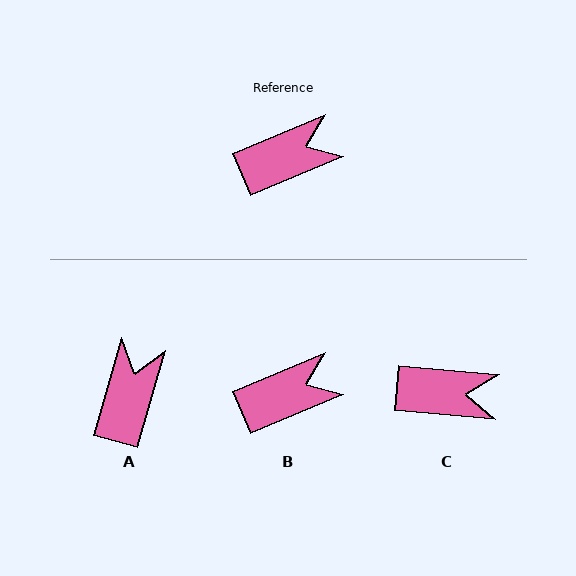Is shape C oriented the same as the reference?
No, it is off by about 28 degrees.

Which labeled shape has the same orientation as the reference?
B.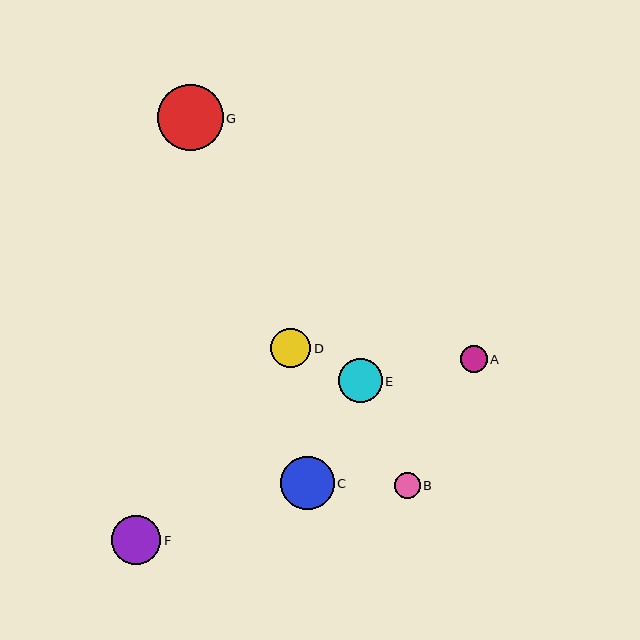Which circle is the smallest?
Circle B is the smallest with a size of approximately 26 pixels.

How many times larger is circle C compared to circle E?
Circle C is approximately 1.2 times the size of circle E.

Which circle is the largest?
Circle G is the largest with a size of approximately 66 pixels.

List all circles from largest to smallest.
From largest to smallest: G, C, F, E, D, A, B.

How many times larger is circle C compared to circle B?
Circle C is approximately 2.1 times the size of circle B.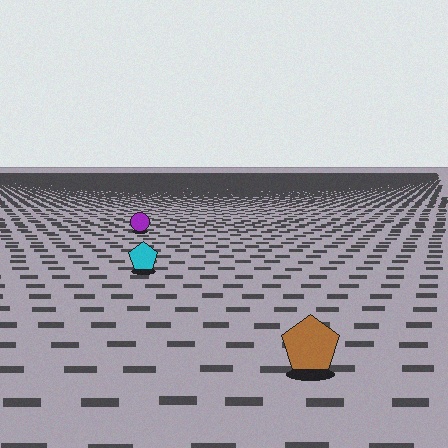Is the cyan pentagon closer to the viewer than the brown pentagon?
No. The brown pentagon is closer — you can tell from the texture gradient: the ground texture is coarser near it.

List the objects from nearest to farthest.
From nearest to farthest: the brown pentagon, the cyan pentagon, the purple circle.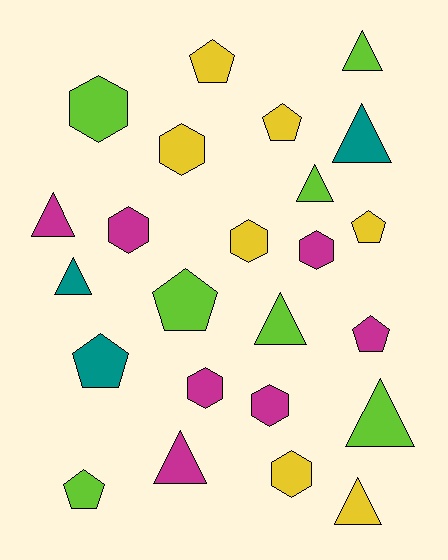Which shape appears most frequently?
Triangle, with 9 objects.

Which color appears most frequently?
Lime, with 7 objects.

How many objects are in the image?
There are 24 objects.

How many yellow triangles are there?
There is 1 yellow triangle.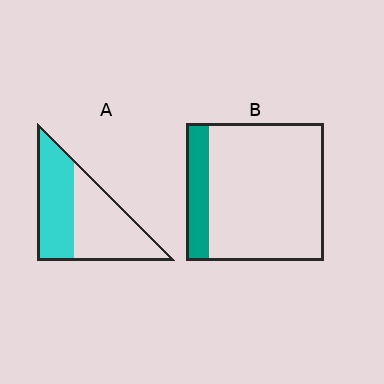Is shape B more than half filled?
No.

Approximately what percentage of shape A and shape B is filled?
A is approximately 45% and B is approximately 15%.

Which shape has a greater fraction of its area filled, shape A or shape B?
Shape A.